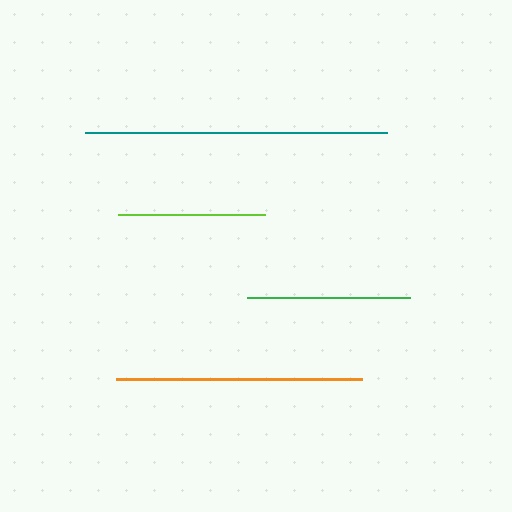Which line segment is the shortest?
The lime line is the shortest at approximately 147 pixels.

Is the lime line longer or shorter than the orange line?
The orange line is longer than the lime line.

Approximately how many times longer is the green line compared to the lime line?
The green line is approximately 1.1 times the length of the lime line.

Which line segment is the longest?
The teal line is the longest at approximately 302 pixels.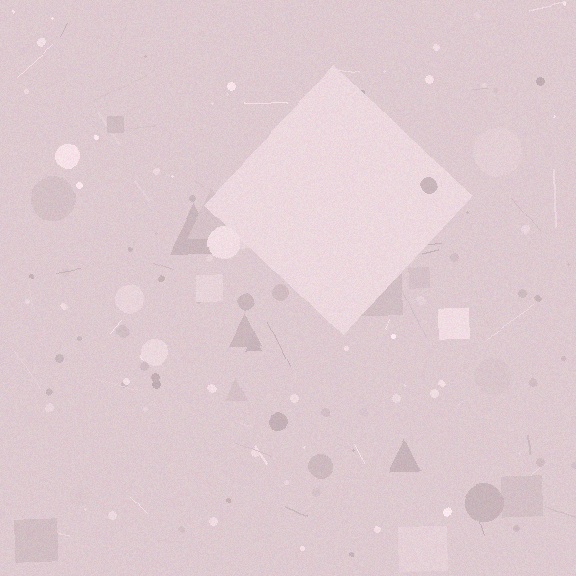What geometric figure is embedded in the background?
A diamond is embedded in the background.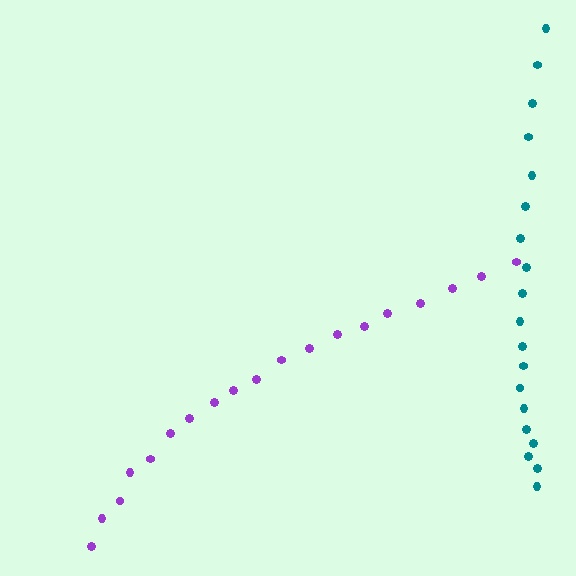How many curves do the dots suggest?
There are 2 distinct paths.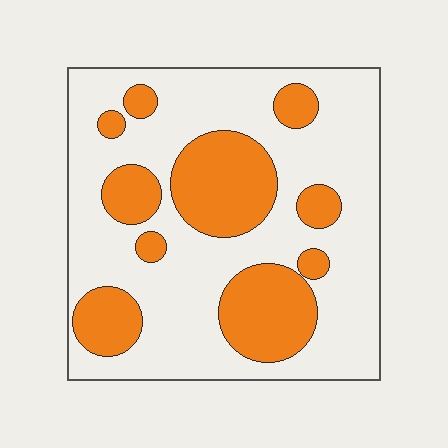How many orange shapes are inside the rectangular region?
10.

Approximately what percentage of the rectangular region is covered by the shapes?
Approximately 30%.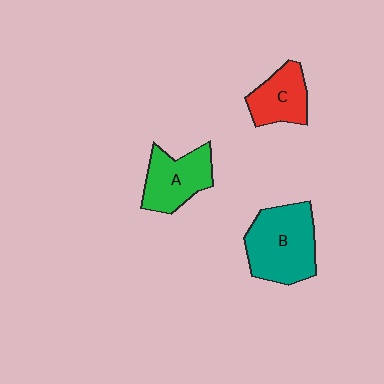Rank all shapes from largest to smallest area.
From largest to smallest: B (teal), A (green), C (red).